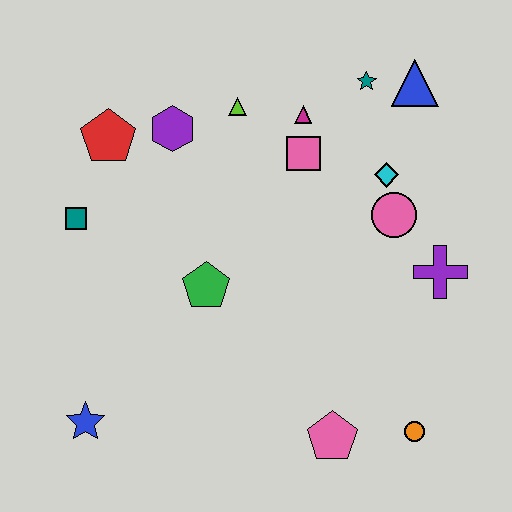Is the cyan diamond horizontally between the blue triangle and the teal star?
Yes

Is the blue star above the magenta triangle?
No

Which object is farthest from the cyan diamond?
The blue star is farthest from the cyan diamond.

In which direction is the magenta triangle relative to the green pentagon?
The magenta triangle is above the green pentagon.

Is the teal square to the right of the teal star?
No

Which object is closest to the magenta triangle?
The pink square is closest to the magenta triangle.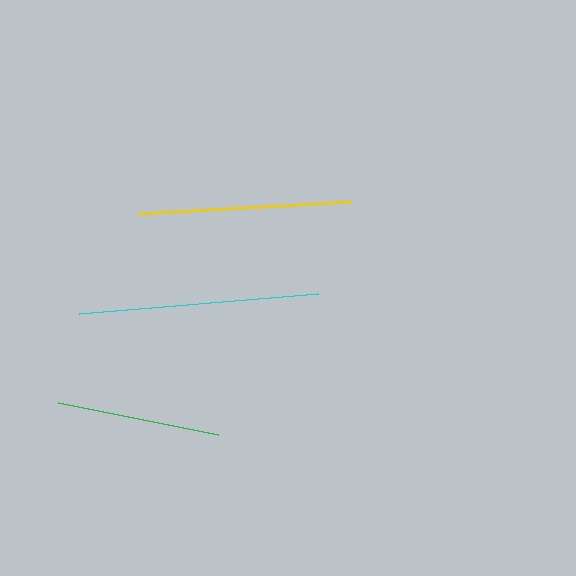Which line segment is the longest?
The cyan line is the longest at approximately 240 pixels.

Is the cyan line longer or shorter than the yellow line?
The cyan line is longer than the yellow line.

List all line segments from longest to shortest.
From longest to shortest: cyan, yellow, green.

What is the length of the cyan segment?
The cyan segment is approximately 240 pixels long.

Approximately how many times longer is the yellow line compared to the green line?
The yellow line is approximately 1.3 times the length of the green line.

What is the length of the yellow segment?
The yellow segment is approximately 213 pixels long.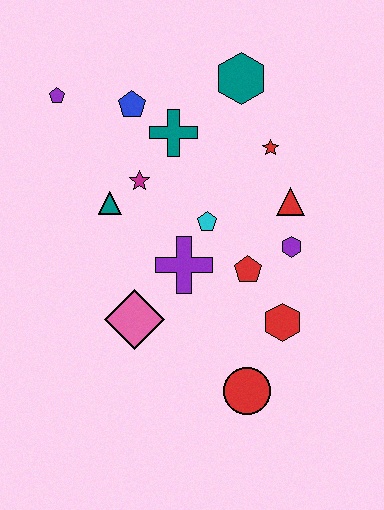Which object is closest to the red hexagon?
The red pentagon is closest to the red hexagon.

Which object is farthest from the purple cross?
The purple pentagon is farthest from the purple cross.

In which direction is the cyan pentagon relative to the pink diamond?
The cyan pentagon is above the pink diamond.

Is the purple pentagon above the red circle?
Yes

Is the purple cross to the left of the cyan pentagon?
Yes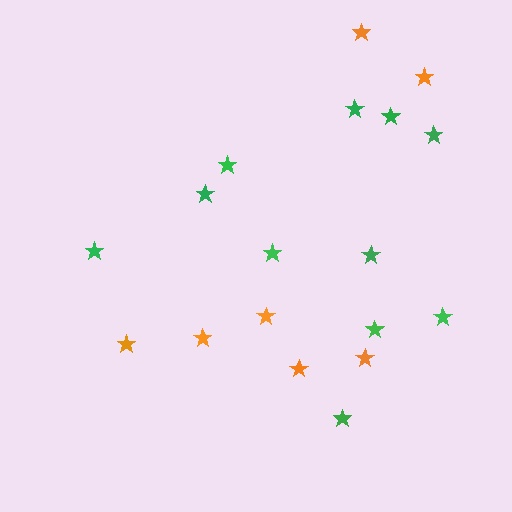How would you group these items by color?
There are 2 groups: one group of green stars (11) and one group of orange stars (7).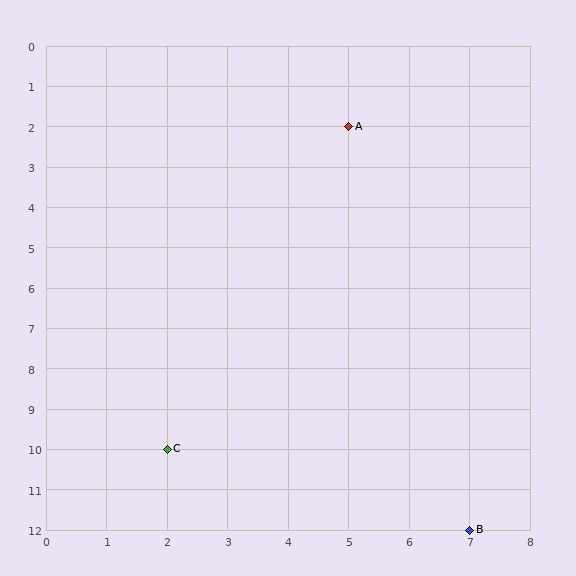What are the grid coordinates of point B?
Point B is at grid coordinates (7, 12).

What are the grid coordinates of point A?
Point A is at grid coordinates (5, 2).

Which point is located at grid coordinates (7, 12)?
Point B is at (7, 12).